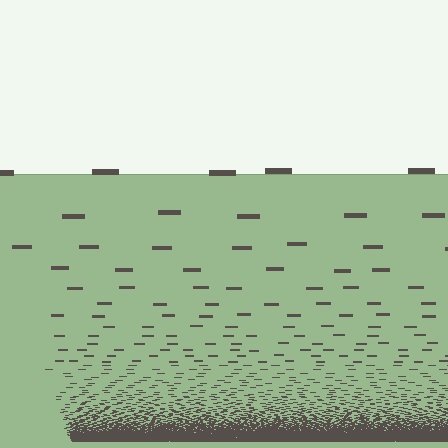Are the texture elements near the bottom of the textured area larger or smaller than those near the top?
Smaller. The gradient is inverted — elements near the bottom are smaller and denser.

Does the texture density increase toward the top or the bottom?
Density increases toward the bottom.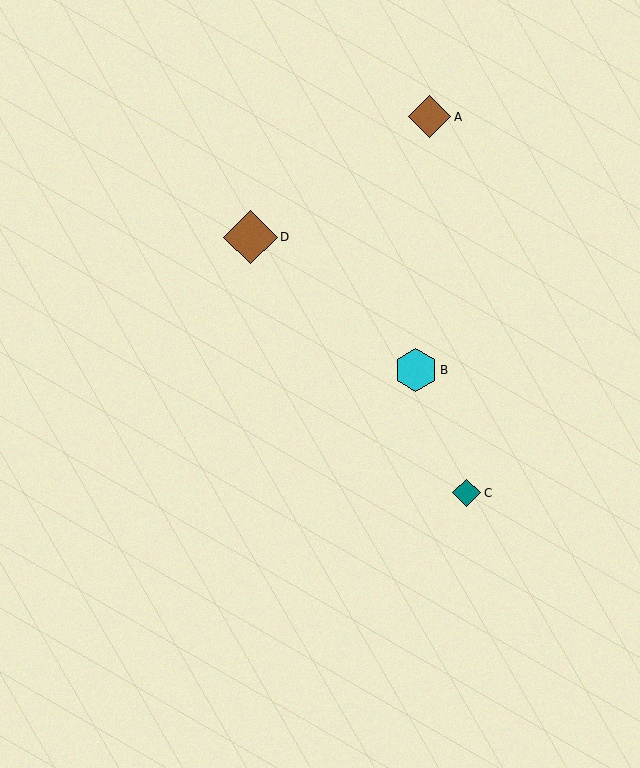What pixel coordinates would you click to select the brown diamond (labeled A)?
Click at (430, 117) to select the brown diamond A.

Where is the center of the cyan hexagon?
The center of the cyan hexagon is at (416, 370).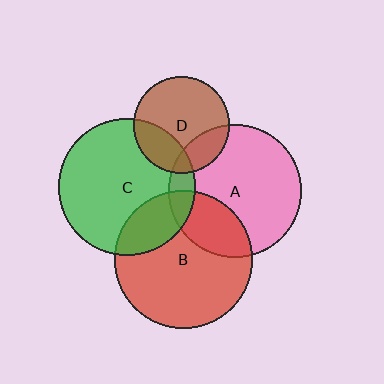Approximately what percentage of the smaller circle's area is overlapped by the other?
Approximately 25%.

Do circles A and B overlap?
Yes.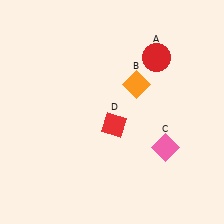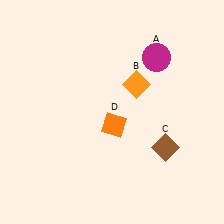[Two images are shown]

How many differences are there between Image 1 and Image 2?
There are 3 differences between the two images.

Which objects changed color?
A changed from red to magenta. C changed from pink to brown. D changed from red to orange.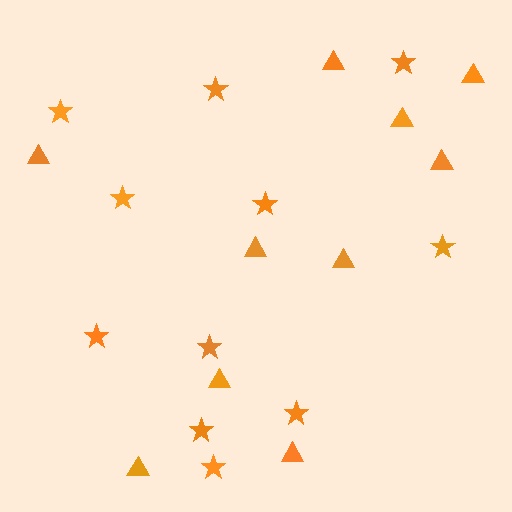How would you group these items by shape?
There are 2 groups: one group of triangles (10) and one group of stars (11).